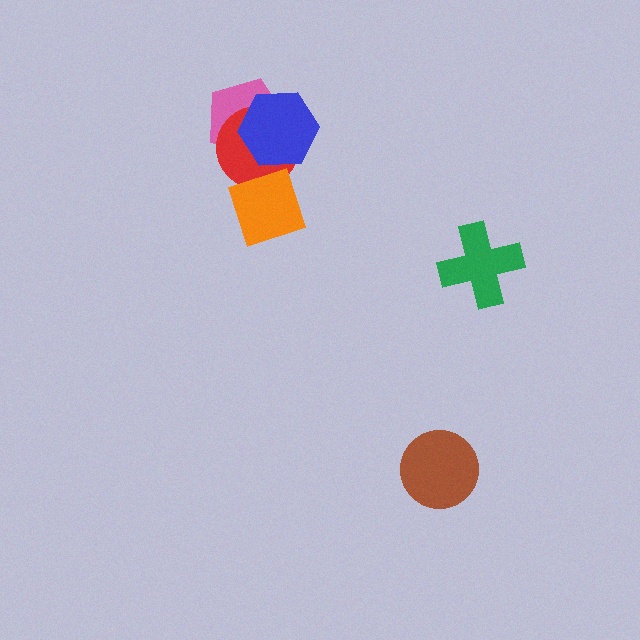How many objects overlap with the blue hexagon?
2 objects overlap with the blue hexagon.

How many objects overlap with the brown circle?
0 objects overlap with the brown circle.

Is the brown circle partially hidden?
No, no other shape covers it.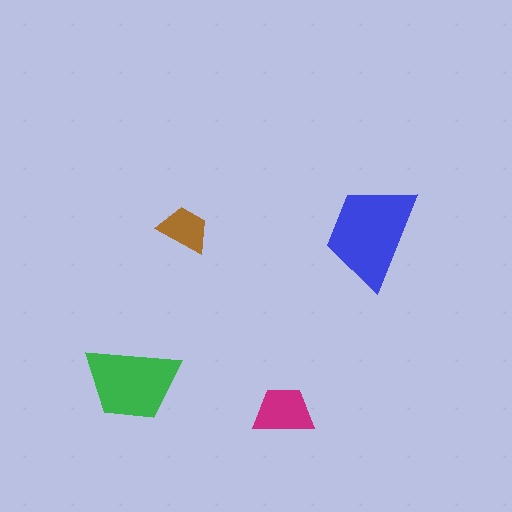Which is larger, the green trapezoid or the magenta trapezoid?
The green one.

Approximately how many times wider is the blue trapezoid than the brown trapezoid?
About 2 times wider.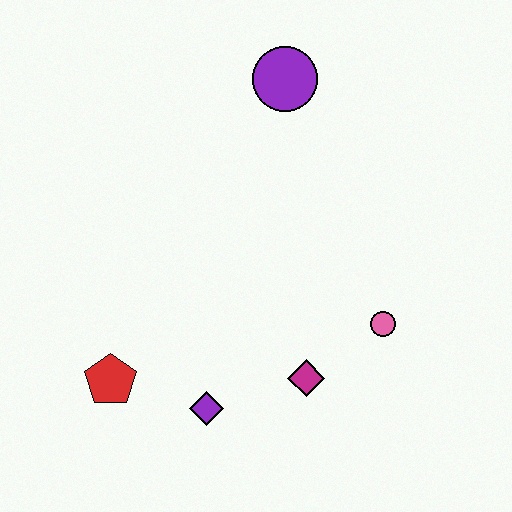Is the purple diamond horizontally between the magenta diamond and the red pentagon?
Yes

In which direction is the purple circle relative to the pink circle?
The purple circle is above the pink circle.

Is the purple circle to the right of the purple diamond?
Yes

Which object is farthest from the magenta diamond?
The purple circle is farthest from the magenta diamond.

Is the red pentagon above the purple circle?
No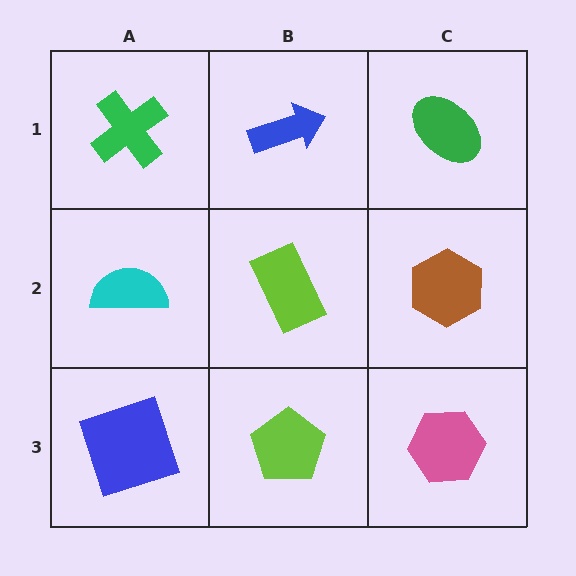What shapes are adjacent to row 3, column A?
A cyan semicircle (row 2, column A), a lime pentagon (row 3, column B).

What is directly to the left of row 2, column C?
A lime rectangle.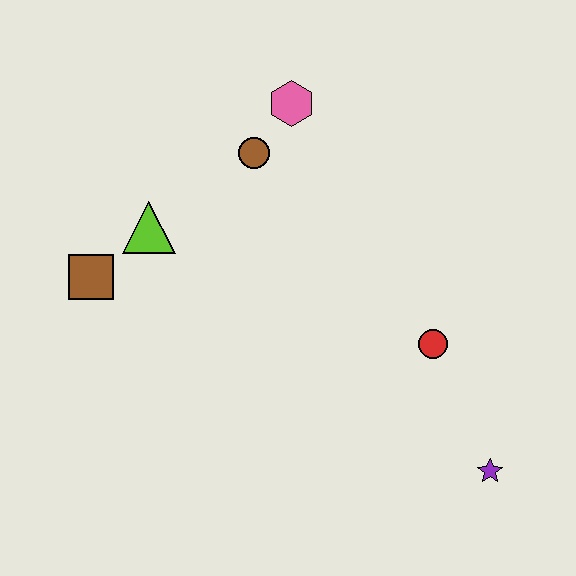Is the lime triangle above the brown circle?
No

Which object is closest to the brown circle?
The pink hexagon is closest to the brown circle.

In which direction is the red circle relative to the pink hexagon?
The red circle is below the pink hexagon.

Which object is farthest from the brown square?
The purple star is farthest from the brown square.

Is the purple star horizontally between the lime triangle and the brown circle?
No